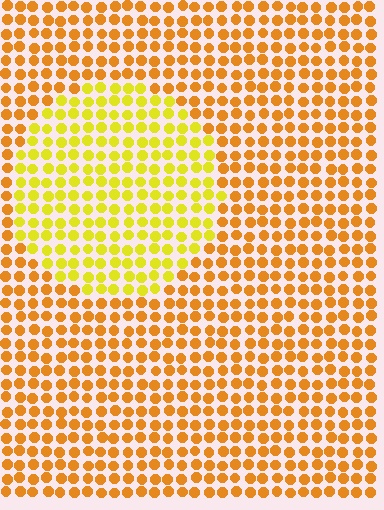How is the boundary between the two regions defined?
The boundary is defined purely by a slight shift in hue (about 30 degrees). Spacing, size, and orientation are identical on both sides.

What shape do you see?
I see a circle.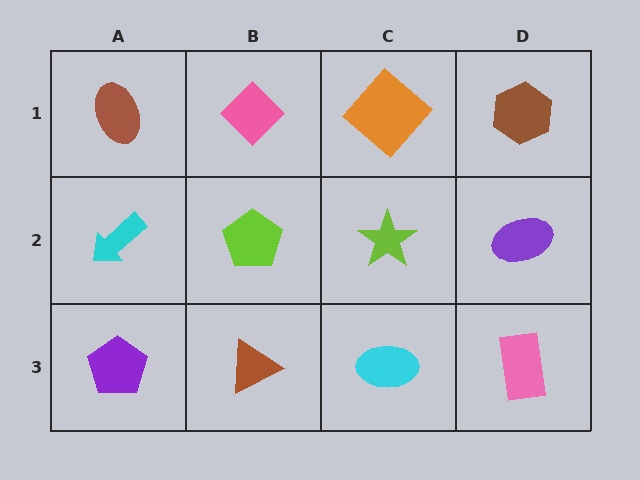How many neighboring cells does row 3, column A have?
2.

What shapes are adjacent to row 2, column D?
A brown hexagon (row 1, column D), a pink rectangle (row 3, column D), a lime star (row 2, column C).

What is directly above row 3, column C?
A lime star.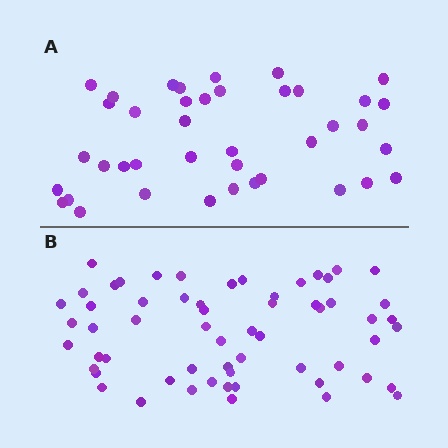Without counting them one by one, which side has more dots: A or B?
Region B (the bottom region) has more dots.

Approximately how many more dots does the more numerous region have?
Region B has approximately 20 more dots than region A.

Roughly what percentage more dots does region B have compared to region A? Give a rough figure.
About 50% more.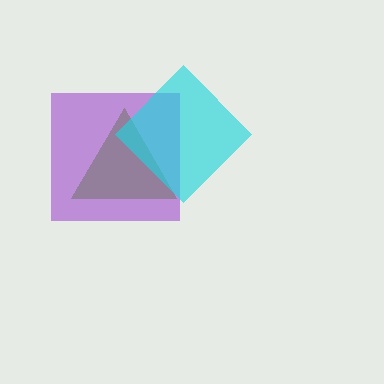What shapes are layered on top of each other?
The layered shapes are: a lime triangle, a purple square, a cyan diamond.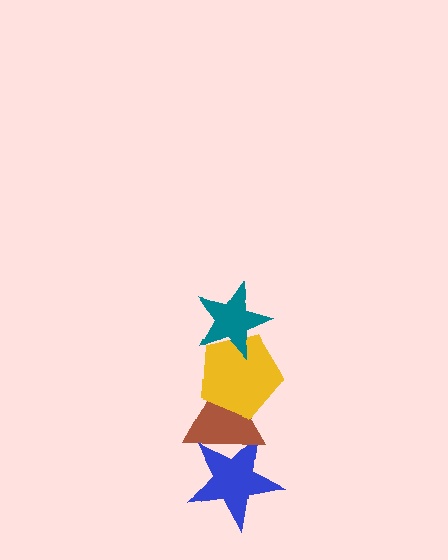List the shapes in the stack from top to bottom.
From top to bottom: the teal star, the yellow pentagon, the brown triangle, the blue star.